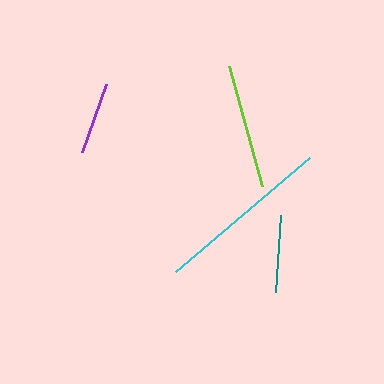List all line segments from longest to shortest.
From longest to shortest: cyan, lime, teal, purple.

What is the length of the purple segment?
The purple segment is approximately 72 pixels long.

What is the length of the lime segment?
The lime segment is approximately 124 pixels long.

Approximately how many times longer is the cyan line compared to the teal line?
The cyan line is approximately 2.3 times the length of the teal line.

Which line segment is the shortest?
The purple line is the shortest at approximately 72 pixels.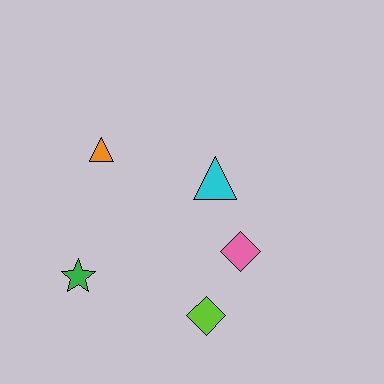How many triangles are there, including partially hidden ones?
There are 2 triangles.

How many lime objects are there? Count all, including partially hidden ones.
There is 1 lime object.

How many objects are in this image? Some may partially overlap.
There are 5 objects.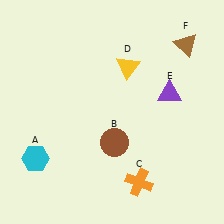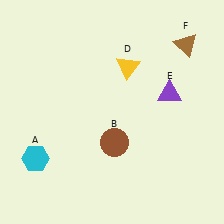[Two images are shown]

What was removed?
The orange cross (C) was removed in Image 2.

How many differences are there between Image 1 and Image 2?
There is 1 difference between the two images.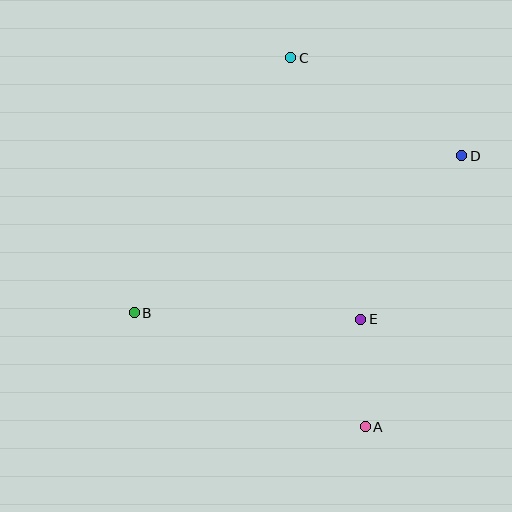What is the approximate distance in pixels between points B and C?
The distance between B and C is approximately 300 pixels.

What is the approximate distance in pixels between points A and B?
The distance between A and B is approximately 258 pixels.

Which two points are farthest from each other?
Points A and C are farthest from each other.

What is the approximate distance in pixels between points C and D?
The distance between C and D is approximately 197 pixels.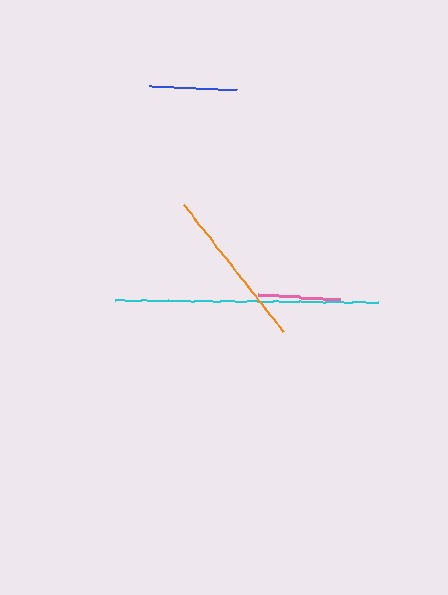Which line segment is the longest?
The cyan line is the longest at approximately 263 pixels.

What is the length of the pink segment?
The pink segment is approximately 83 pixels long.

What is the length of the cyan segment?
The cyan segment is approximately 263 pixels long.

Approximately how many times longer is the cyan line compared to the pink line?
The cyan line is approximately 3.2 times the length of the pink line.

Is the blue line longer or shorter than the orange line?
The orange line is longer than the blue line.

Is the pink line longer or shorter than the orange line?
The orange line is longer than the pink line.